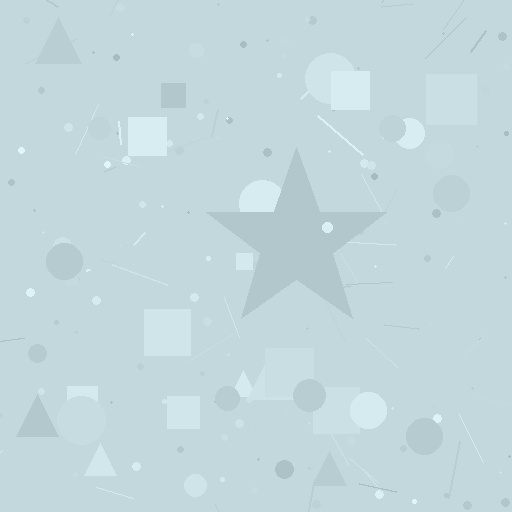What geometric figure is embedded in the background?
A star is embedded in the background.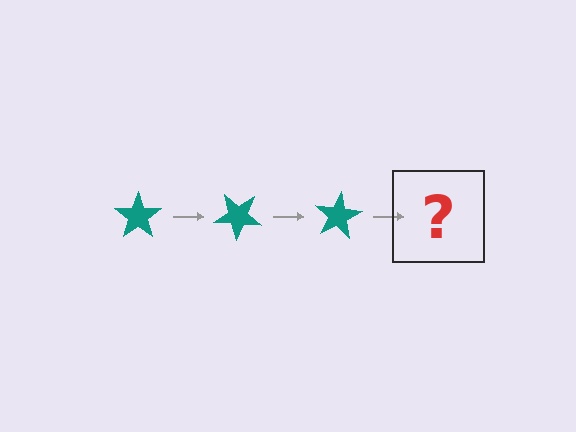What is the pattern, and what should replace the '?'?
The pattern is that the star rotates 40 degrees each step. The '?' should be a teal star rotated 120 degrees.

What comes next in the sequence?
The next element should be a teal star rotated 120 degrees.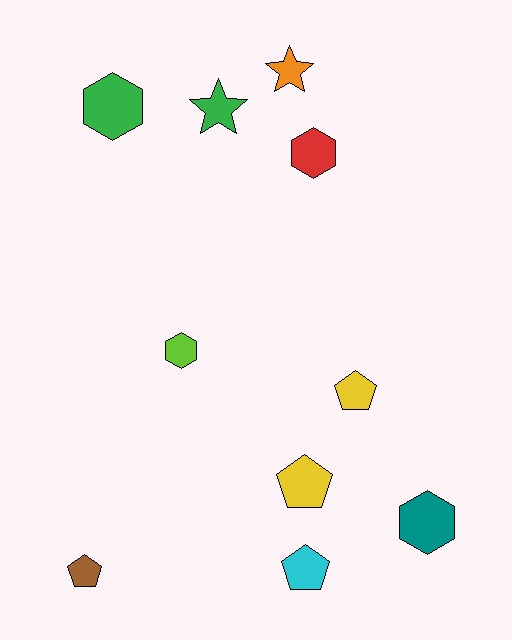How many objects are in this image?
There are 10 objects.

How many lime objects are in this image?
There is 1 lime object.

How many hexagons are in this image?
There are 4 hexagons.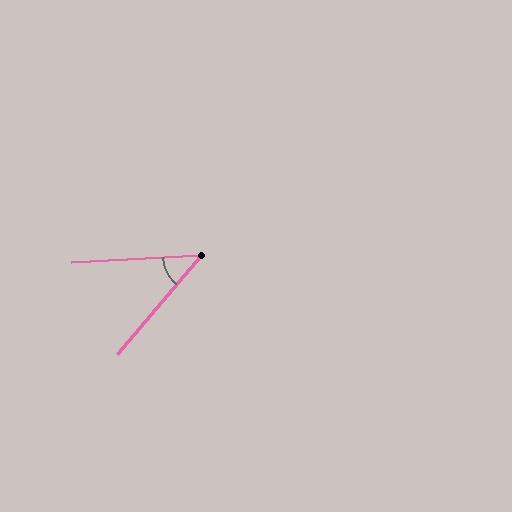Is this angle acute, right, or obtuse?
It is acute.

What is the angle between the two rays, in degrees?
Approximately 46 degrees.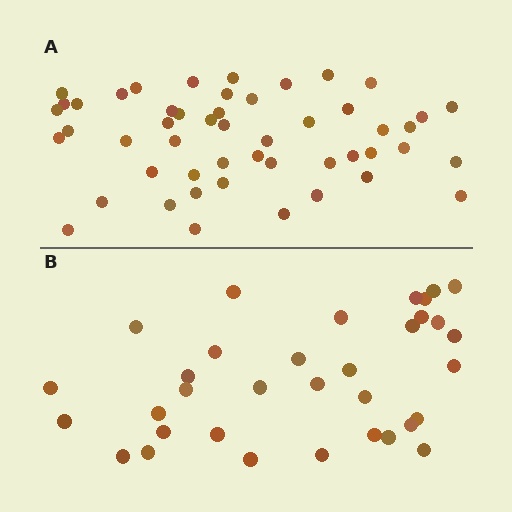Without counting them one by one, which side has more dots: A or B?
Region A (the top region) has more dots.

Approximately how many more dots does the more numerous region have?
Region A has approximately 15 more dots than region B.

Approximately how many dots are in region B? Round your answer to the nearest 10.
About 30 dots. (The exact count is 34, which rounds to 30.)